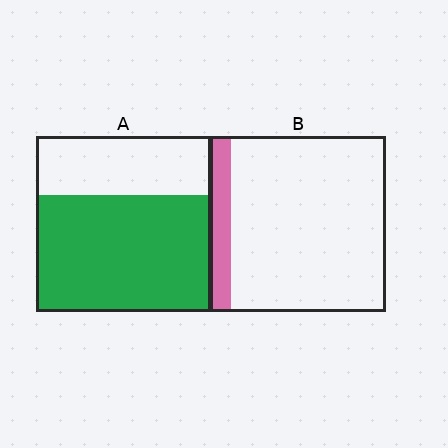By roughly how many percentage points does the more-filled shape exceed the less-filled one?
By roughly 55 percentage points (A over B).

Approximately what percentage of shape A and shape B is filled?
A is approximately 65% and B is approximately 10%.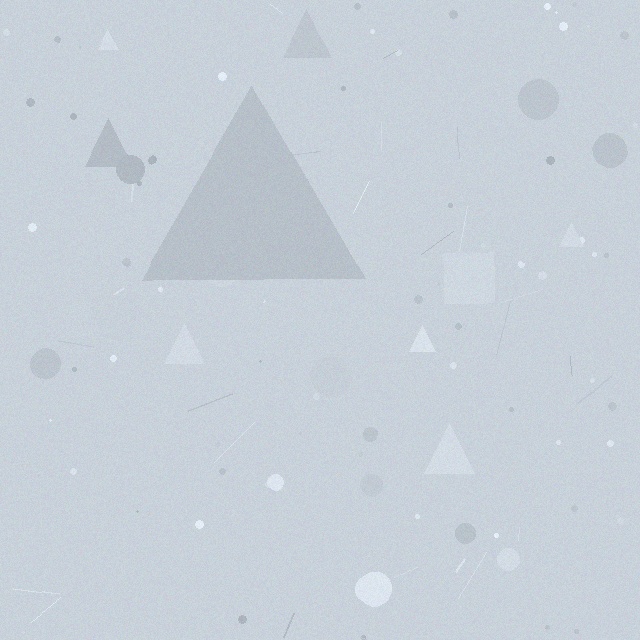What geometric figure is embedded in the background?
A triangle is embedded in the background.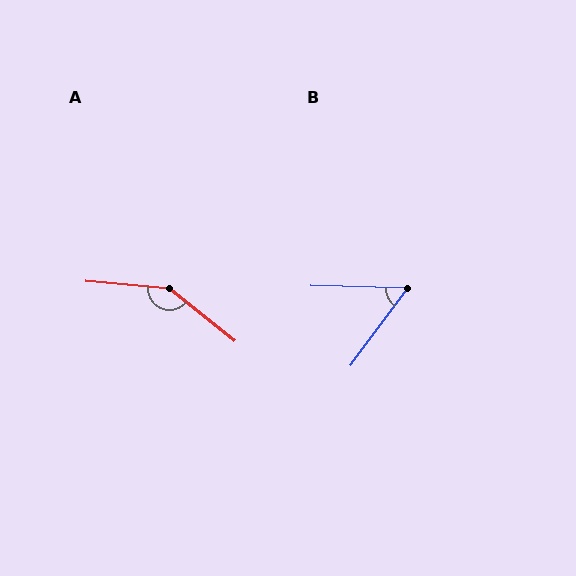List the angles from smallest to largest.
B (56°), A (146°).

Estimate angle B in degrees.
Approximately 56 degrees.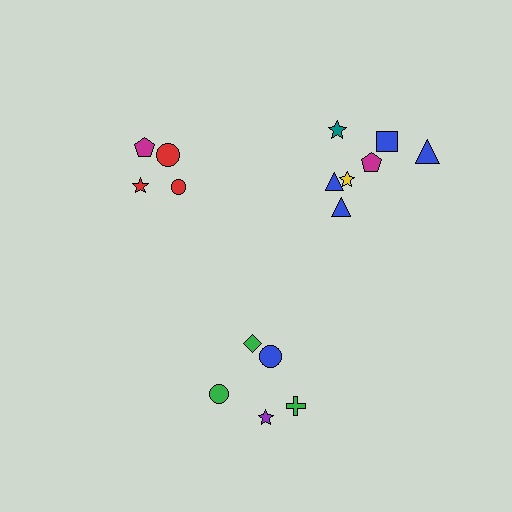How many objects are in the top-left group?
There are 4 objects.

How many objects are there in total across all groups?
There are 16 objects.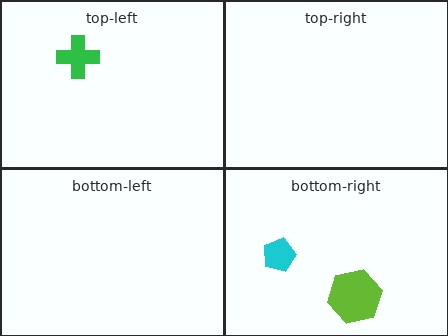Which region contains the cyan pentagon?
The bottom-right region.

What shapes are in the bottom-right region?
The cyan pentagon, the lime hexagon.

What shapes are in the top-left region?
The green cross.